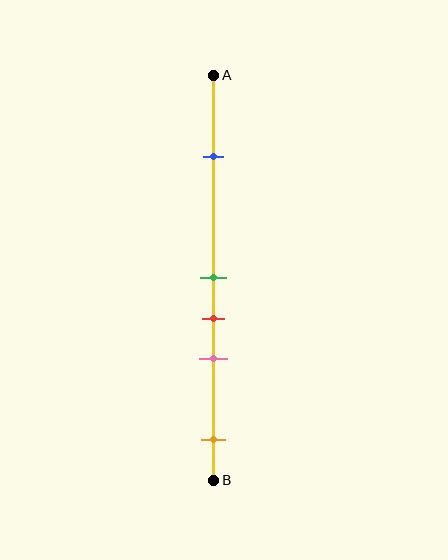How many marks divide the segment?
There are 5 marks dividing the segment.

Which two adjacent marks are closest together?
The green and red marks are the closest adjacent pair.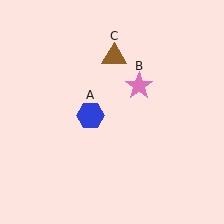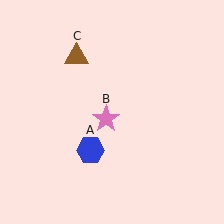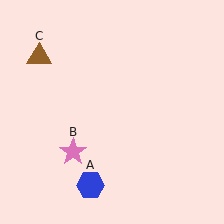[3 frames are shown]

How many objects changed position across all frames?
3 objects changed position: blue hexagon (object A), pink star (object B), brown triangle (object C).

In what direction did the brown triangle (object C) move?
The brown triangle (object C) moved left.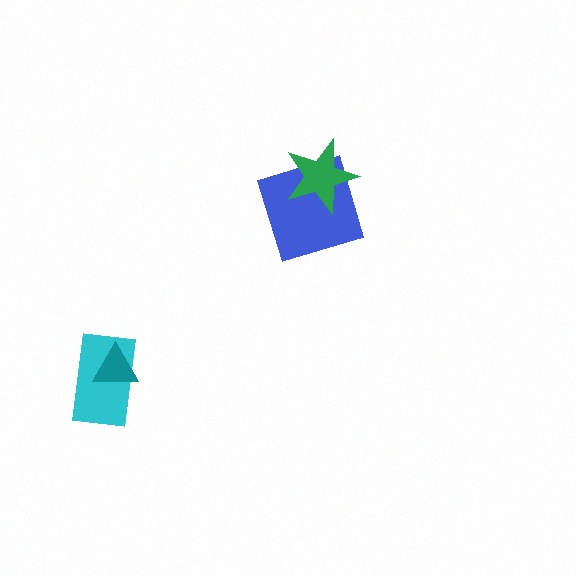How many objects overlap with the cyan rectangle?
1 object overlaps with the cyan rectangle.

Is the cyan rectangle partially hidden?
Yes, it is partially covered by another shape.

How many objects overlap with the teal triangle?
1 object overlaps with the teal triangle.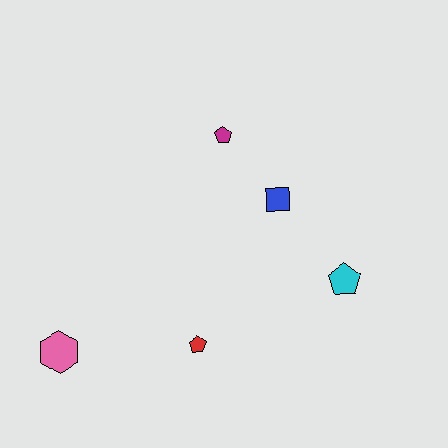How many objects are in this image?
There are 5 objects.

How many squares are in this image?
There is 1 square.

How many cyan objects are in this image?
There is 1 cyan object.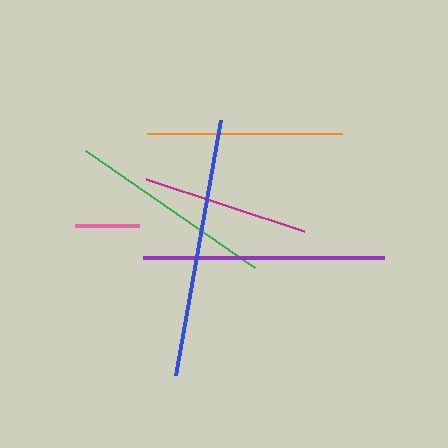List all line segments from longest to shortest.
From longest to shortest: blue, purple, green, orange, magenta, pink.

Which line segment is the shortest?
The pink line is the shortest at approximately 64 pixels.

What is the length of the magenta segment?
The magenta segment is approximately 167 pixels long.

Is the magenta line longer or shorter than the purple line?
The purple line is longer than the magenta line.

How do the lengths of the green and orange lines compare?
The green and orange lines are approximately the same length.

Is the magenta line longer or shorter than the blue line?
The blue line is longer than the magenta line.